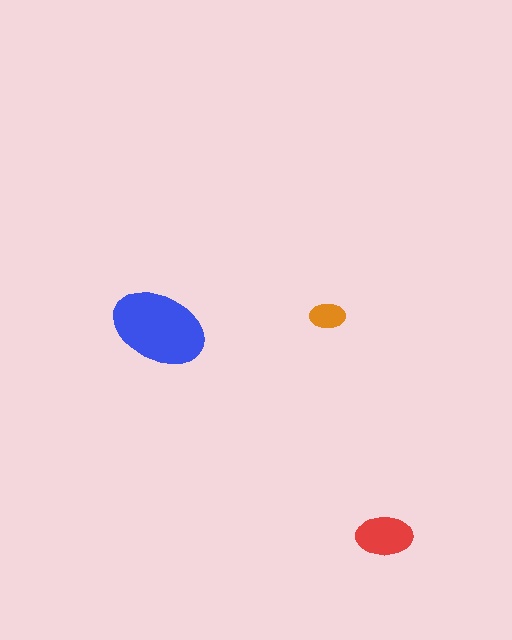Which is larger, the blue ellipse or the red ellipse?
The blue one.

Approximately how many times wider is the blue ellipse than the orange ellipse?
About 2.5 times wider.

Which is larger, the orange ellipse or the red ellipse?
The red one.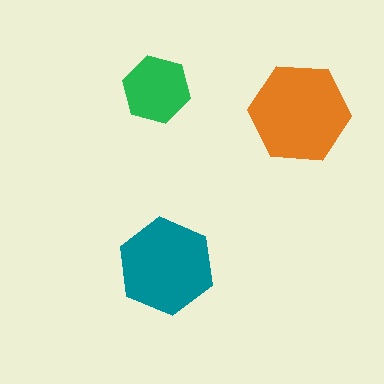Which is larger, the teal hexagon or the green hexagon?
The teal one.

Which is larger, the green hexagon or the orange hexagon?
The orange one.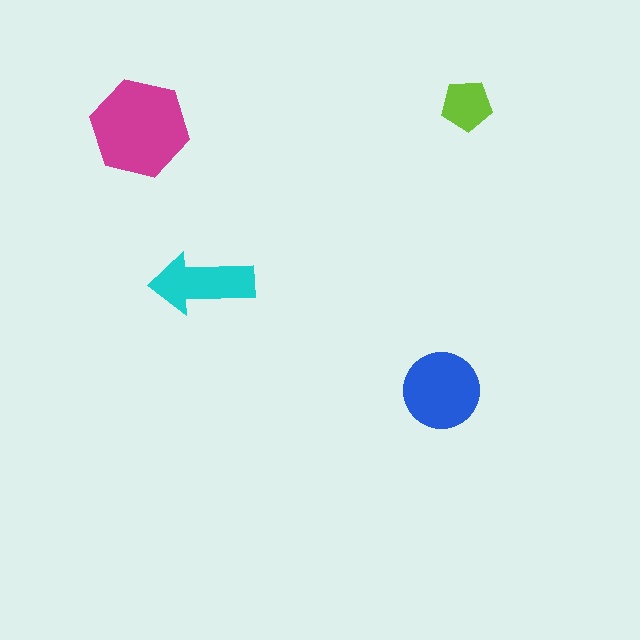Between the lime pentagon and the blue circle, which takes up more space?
The blue circle.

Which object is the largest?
The magenta hexagon.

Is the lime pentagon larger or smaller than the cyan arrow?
Smaller.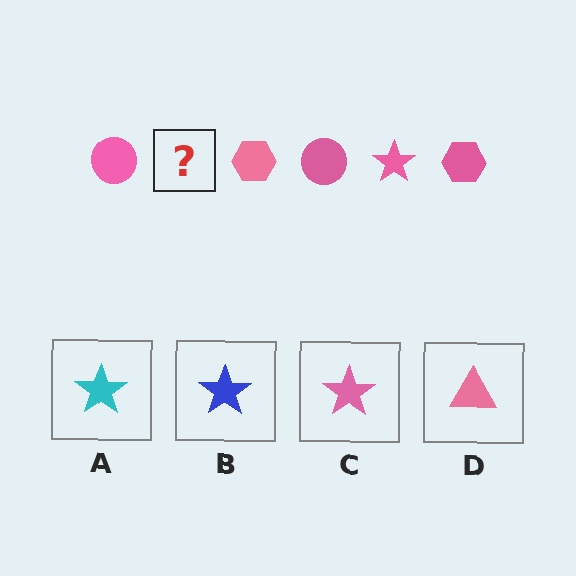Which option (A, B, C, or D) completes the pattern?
C.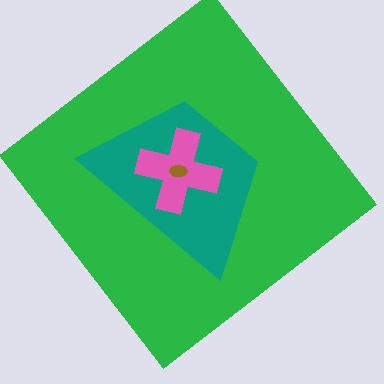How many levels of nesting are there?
4.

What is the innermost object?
The brown ellipse.